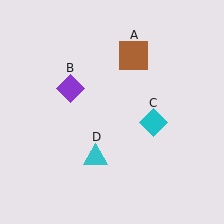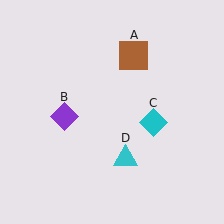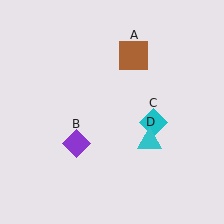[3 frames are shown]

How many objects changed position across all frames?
2 objects changed position: purple diamond (object B), cyan triangle (object D).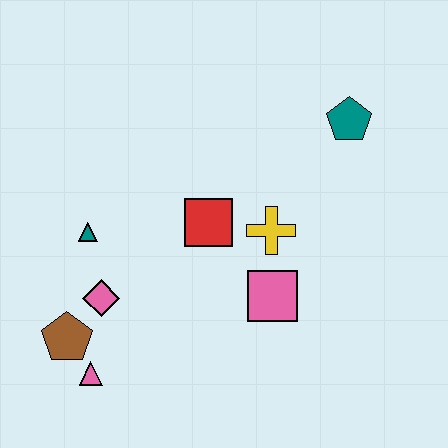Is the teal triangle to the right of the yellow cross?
No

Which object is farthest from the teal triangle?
The teal pentagon is farthest from the teal triangle.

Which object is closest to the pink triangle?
The brown pentagon is closest to the pink triangle.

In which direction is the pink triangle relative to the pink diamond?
The pink triangle is below the pink diamond.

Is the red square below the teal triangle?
No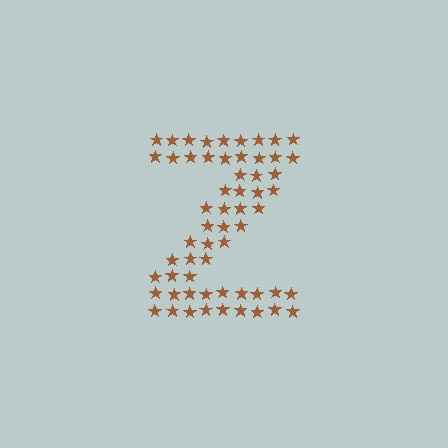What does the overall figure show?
The overall figure shows the letter Z.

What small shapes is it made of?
It is made of small stars.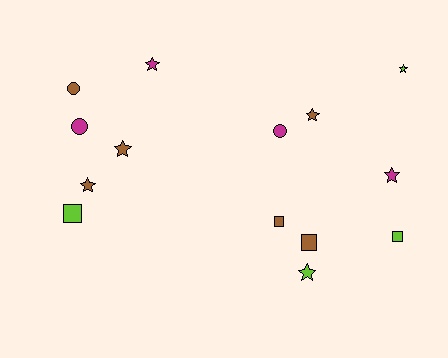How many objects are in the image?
There are 14 objects.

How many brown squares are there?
There are 2 brown squares.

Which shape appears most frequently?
Star, with 7 objects.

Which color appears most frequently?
Brown, with 6 objects.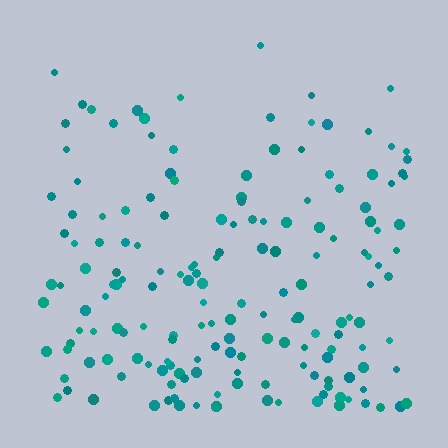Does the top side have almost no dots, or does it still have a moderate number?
Still a moderate number, just noticeably fewer than the bottom.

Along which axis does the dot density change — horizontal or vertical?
Vertical.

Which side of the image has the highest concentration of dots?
The bottom.